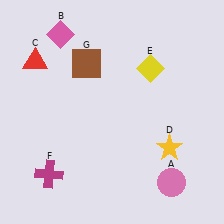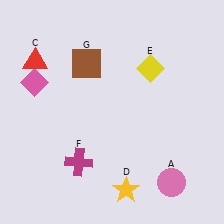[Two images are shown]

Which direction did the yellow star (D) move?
The yellow star (D) moved left.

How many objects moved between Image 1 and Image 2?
3 objects moved between the two images.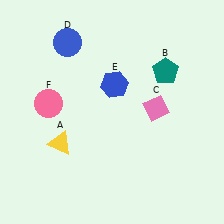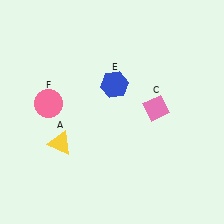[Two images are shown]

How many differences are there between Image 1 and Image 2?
There are 2 differences between the two images.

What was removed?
The teal pentagon (B), the blue circle (D) were removed in Image 2.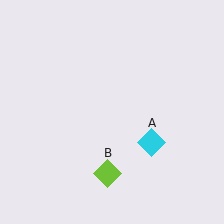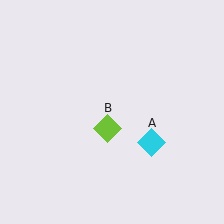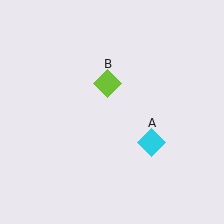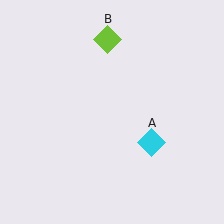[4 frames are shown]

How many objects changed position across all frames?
1 object changed position: lime diamond (object B).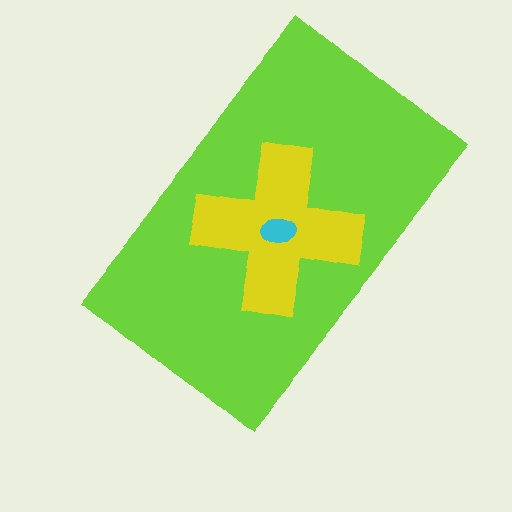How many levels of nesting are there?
3.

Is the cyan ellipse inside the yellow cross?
Yes.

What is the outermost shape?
The lime rectangle.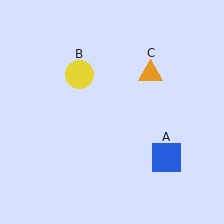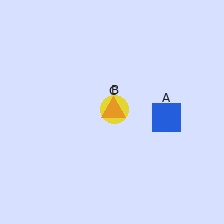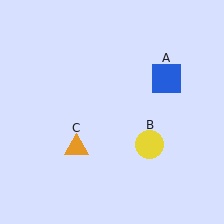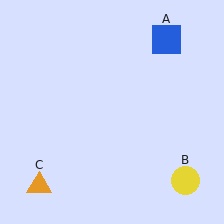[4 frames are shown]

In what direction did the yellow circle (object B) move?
The yellow circle (object B) moved down and to the right.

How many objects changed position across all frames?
3 objects changed position: blue square (object A), yellow circle (object B), orange triangle (object C).